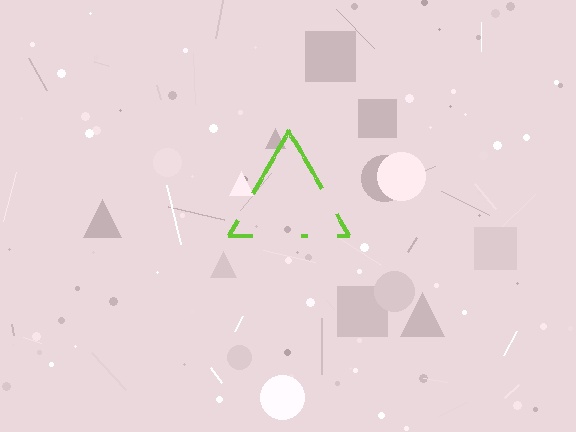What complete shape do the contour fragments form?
The contour fragments form a triangle.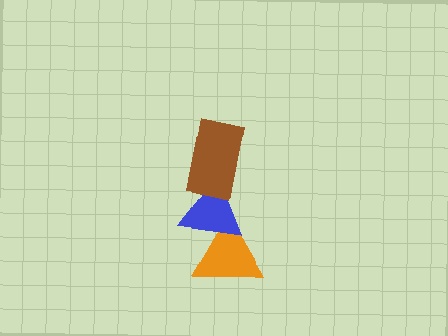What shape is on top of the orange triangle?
The blue triangle is on top of the orange triangle.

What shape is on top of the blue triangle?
The brown rectangle is on top of the blue triangle.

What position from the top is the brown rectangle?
The brown rectangle is 1st from the top.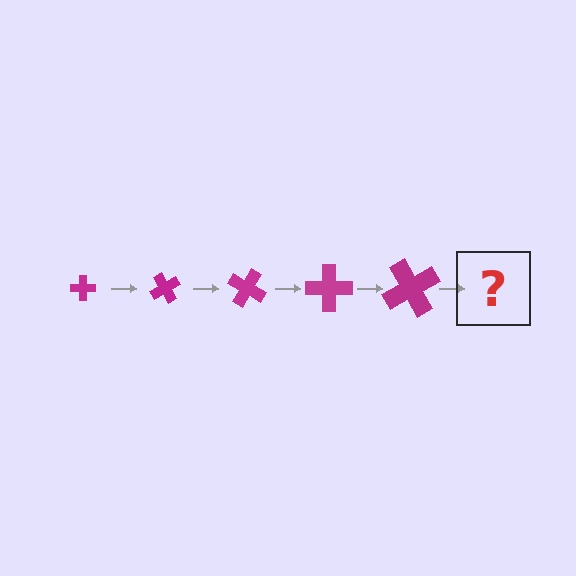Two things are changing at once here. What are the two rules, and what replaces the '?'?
The two rules are that the cross grows larger each step and it rotates 60 degrees each step. The '?' should be a cross, larger than the previous one and rotated 300 degrees from the start.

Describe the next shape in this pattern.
It should be a cross, larger than the previous one and rotated 300 degrees from the start.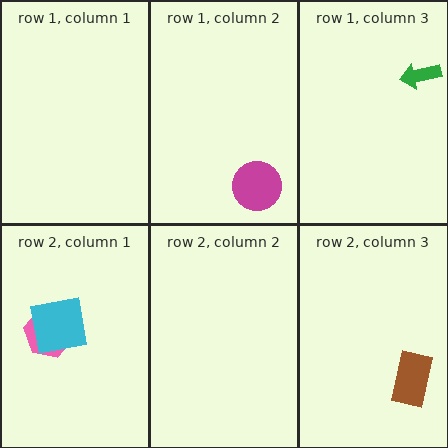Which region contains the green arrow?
The row 1, column 3 region.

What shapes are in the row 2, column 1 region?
The pink hexagon, the cyan square.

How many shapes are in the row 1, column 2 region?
1.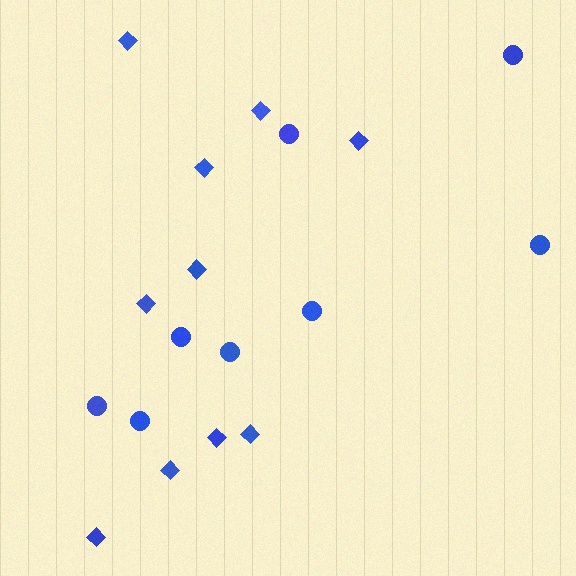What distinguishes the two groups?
There are 2 groups: one group of diamonds (10) and one group of circles (8).